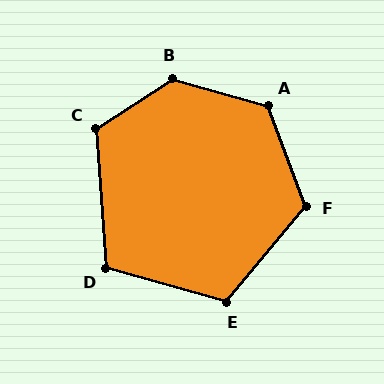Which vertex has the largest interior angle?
B, at approximately 131 degrees.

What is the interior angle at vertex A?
Approximately 127 degrees (obtuse).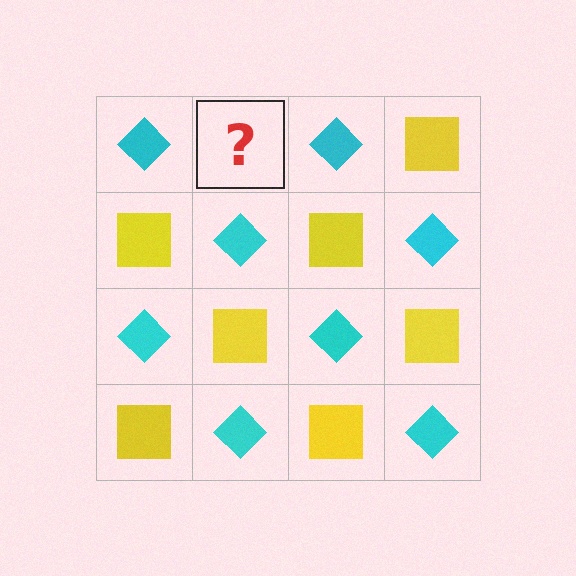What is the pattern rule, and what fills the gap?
The rule is that it alternates cyan diamond and yellow square in a checkerboard pattern. The gap should be filled with a yellow square.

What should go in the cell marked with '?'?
The missing cell should contain a yellow square.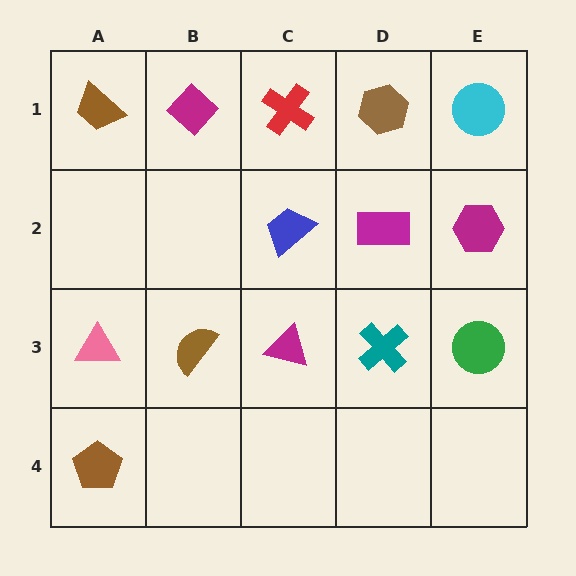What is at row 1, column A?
A brown trapezoid.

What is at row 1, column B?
A magenta diamond.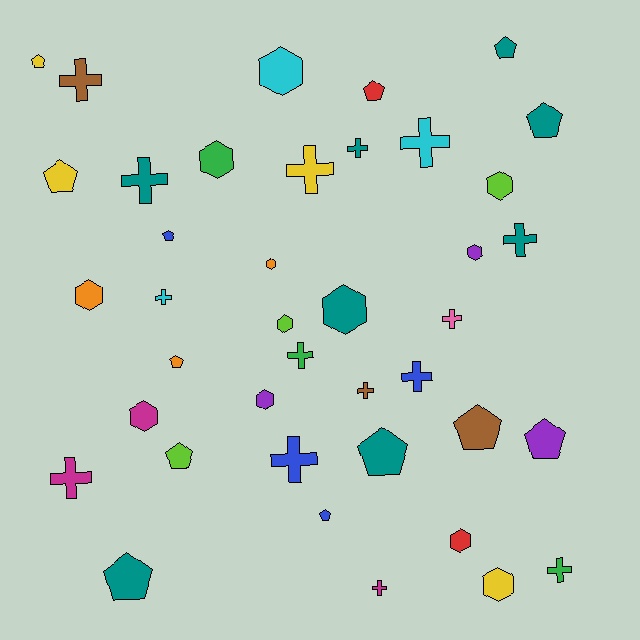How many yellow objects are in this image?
There are 4 yellow objects.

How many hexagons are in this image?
There are 12 hexagons.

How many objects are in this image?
There are 40 objects.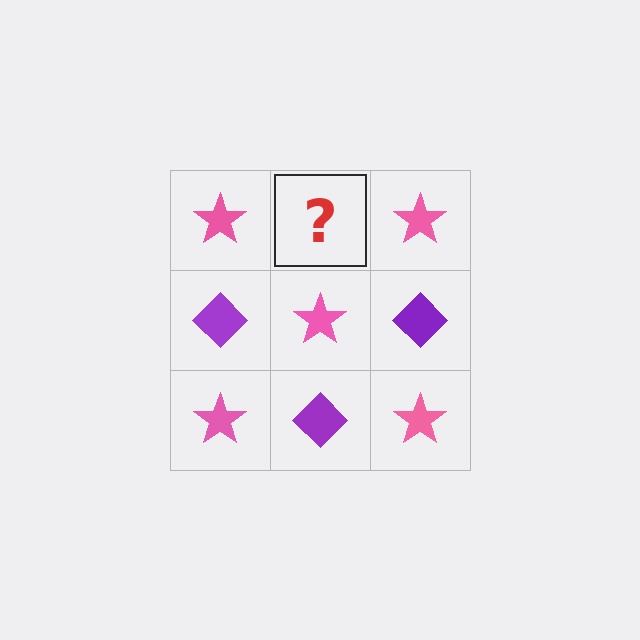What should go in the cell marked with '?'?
The missing cell should contain a purple diamond.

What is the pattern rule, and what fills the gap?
The rule is that it alternates pink star and purple diamond in a checkerboard pattern. The gap should be filled with a purple diamond.